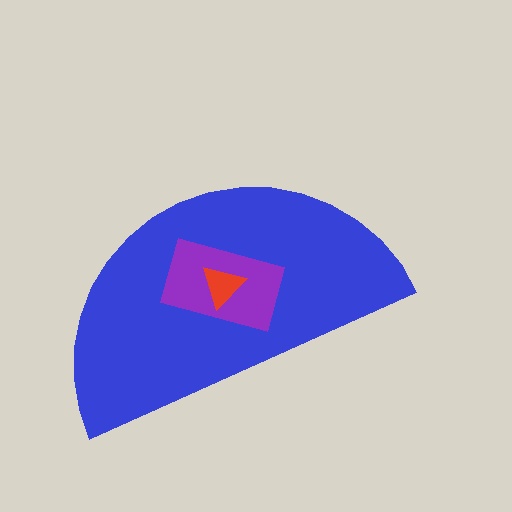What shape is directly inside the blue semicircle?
The purple rectangle.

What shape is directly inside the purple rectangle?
The red triangle.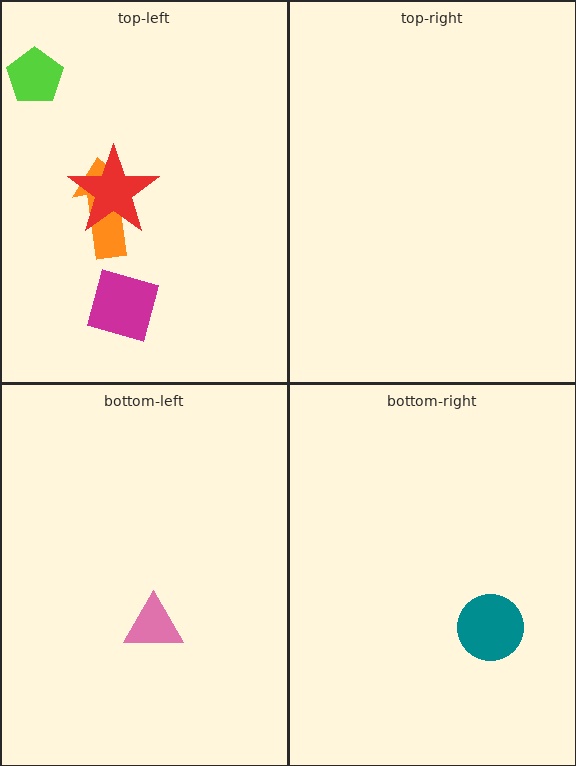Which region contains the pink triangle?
The bottom-left region.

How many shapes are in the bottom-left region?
1.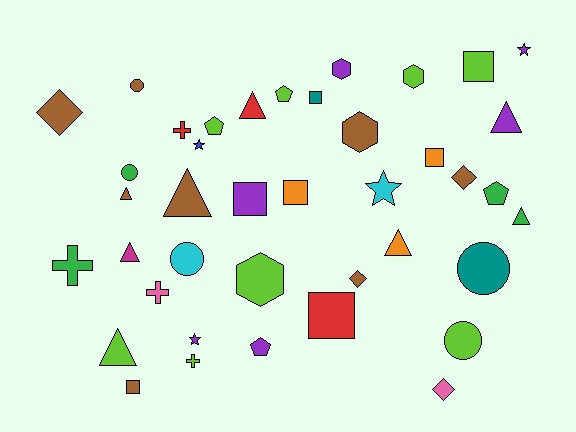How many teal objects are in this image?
There are 2 teal objects.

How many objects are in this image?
There are 40 objects.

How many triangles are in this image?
There are 8 triangles.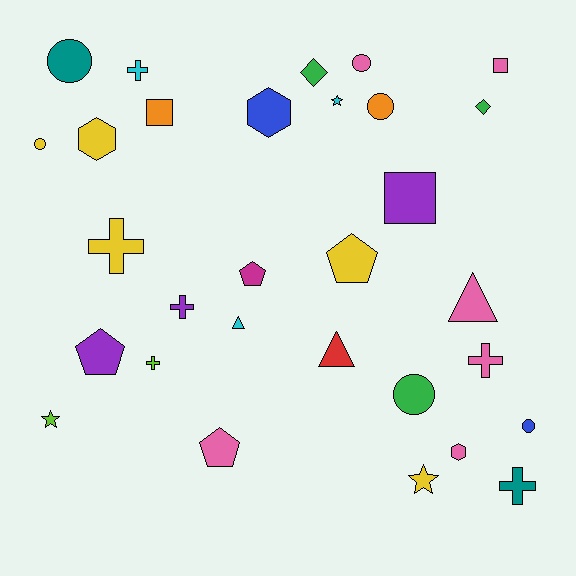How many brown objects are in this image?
There are no brown objects.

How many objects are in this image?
There are 30 objects.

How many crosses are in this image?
There are 6 crosses.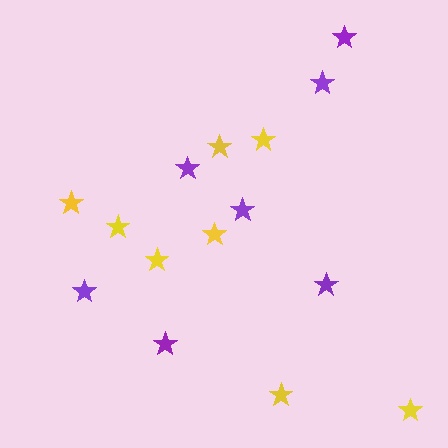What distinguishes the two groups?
There are 2 groups: one group of purple stars (7) and one group of yellow stars (8).